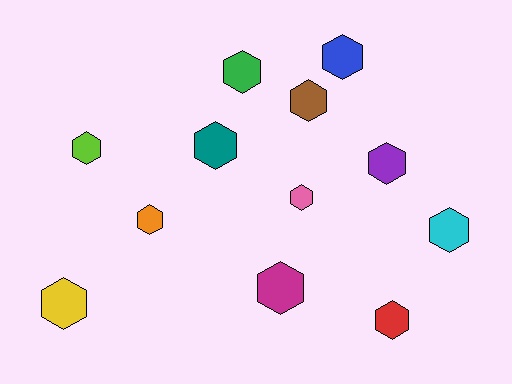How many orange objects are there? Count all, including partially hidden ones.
There is 1 orange object.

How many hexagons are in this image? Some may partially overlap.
There are 12 hexagons.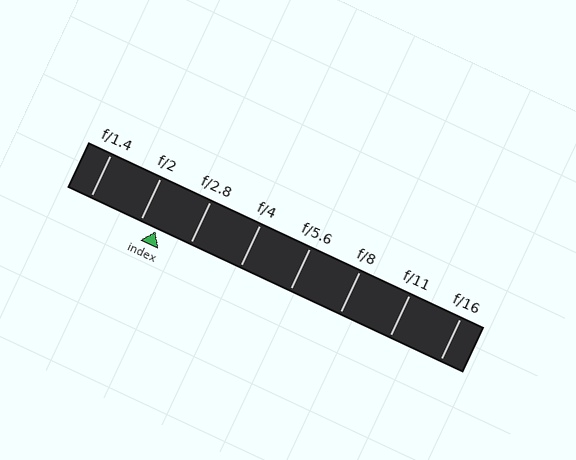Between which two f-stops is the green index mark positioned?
The index mark is between f/2 and f/2.8.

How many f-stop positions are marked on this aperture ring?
There are 8 f-stop positions marked.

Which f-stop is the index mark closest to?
The index mark is closest to f/2.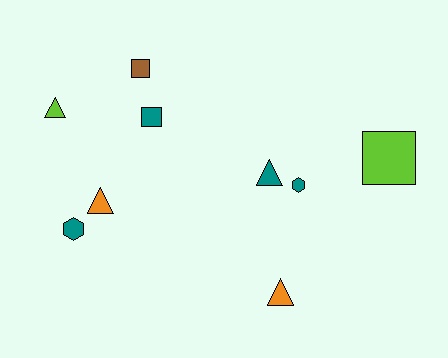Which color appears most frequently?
Teal, with 4 objects.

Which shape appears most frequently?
Triangle, with 4 objects.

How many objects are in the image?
There are 9 objects.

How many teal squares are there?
There is 1 teal square.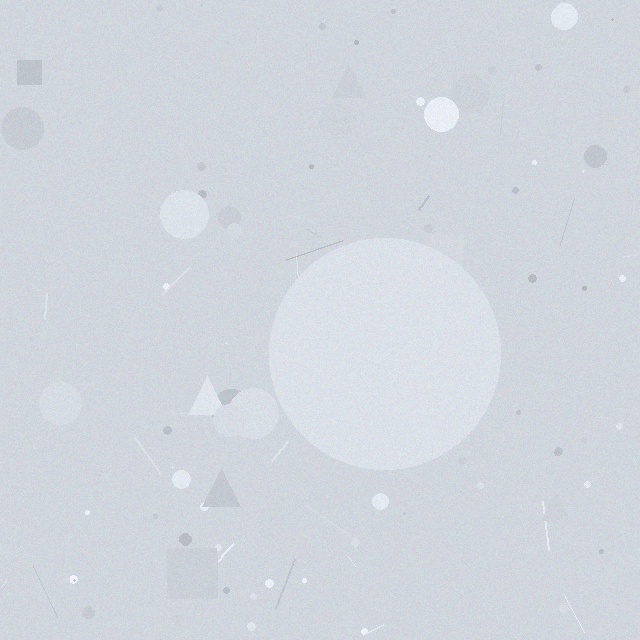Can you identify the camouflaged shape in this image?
The camouflaged shape is a circle.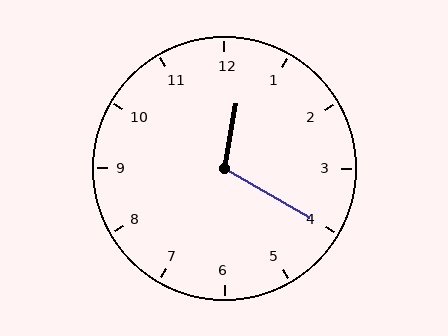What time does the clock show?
12:20.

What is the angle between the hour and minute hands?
Approximately 110 degrees.